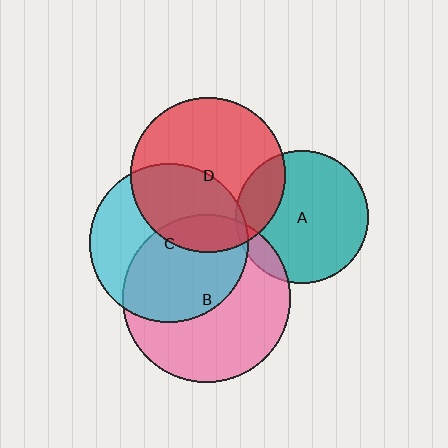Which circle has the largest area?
Circle B (pink).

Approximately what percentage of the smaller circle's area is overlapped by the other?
Approximately 5%.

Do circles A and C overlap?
Yes.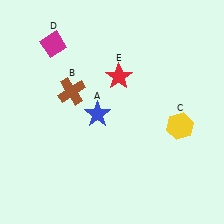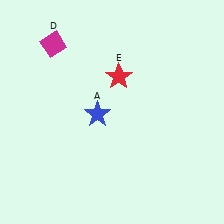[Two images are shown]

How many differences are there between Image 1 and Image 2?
There are 2 differences between the two images.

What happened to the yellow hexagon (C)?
The yellow hexagon (C) was removed in Image 2. It was in the bottom-right area of Image 1.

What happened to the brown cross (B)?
The brown cross (B) was removed in Image 2. It was in the top-left area of Image 1.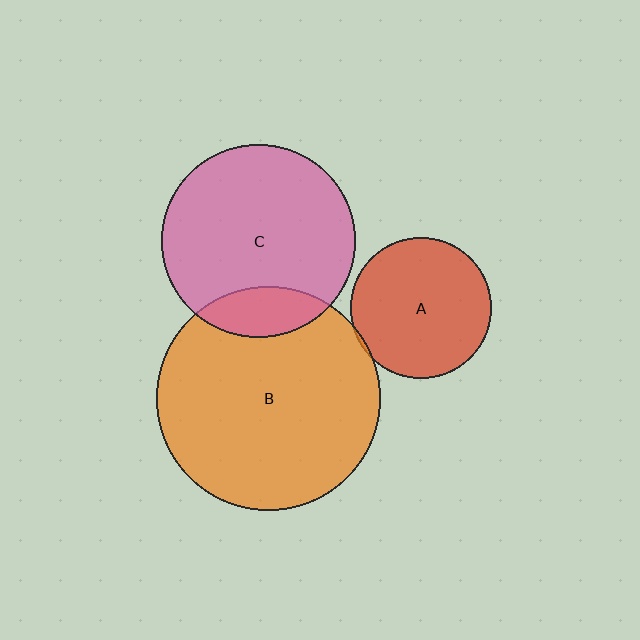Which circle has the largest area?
Circle B (orange).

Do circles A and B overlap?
Yes.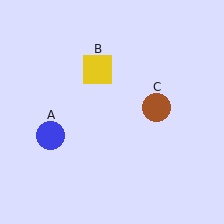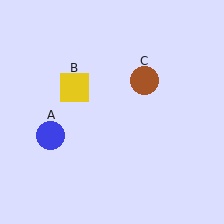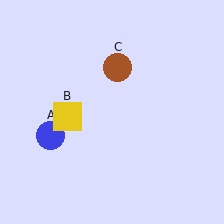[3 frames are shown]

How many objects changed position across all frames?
2 objects changed position: yellow square (object B), brown circle (object C).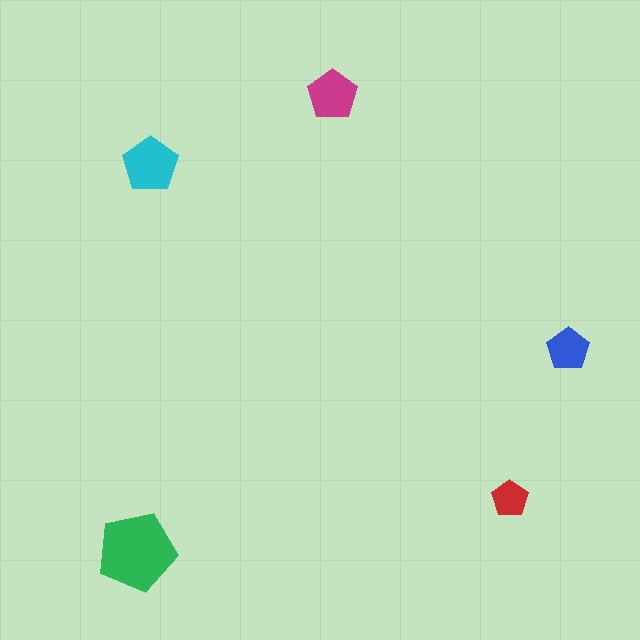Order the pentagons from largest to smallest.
the green one, the cyan one, the magenta one, the blue one, the red one.